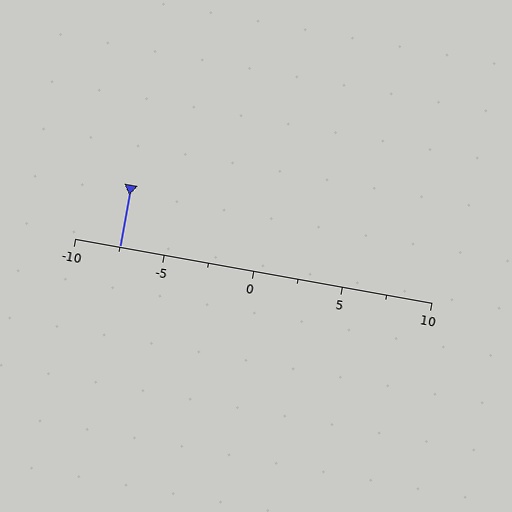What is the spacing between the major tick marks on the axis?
The major ticks are spaced 5 apart.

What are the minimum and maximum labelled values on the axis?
The axis runs from -10 to 10.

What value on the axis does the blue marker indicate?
The marker indicates approximately -7.5.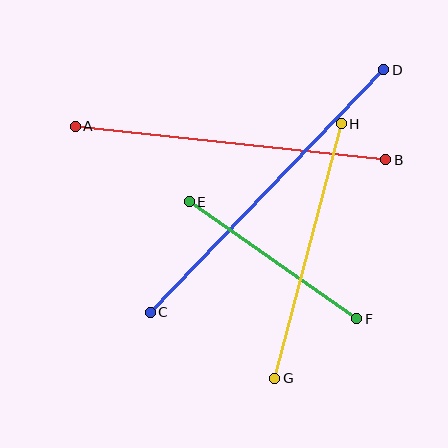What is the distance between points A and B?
The distance is approximately 312 pixels.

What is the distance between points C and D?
The distance is approximately 337 pixels.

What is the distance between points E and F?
The distance is approximately 204 pixels.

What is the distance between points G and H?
The distance is approximately 263 pixels.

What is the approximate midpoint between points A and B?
The midpoint is at approximately (231, 143) pixels.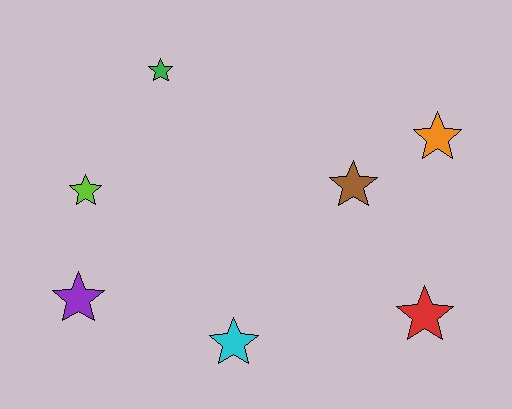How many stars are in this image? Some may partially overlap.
There are 7 stars.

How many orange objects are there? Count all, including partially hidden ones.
There is 1 orange object.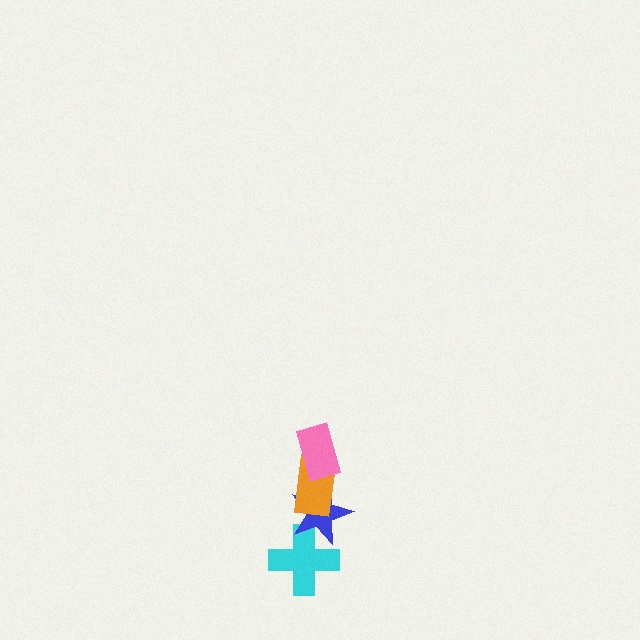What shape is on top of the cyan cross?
The blue star is on top of the cyan cross.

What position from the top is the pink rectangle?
The pink rectangle is 1st from the top.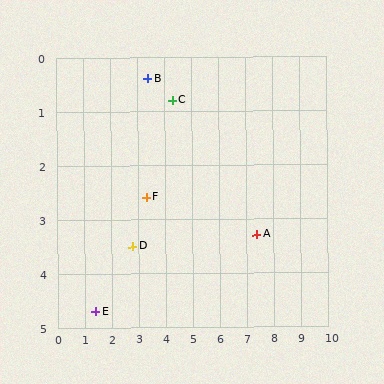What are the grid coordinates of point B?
Point B is at approximately (3.4, 0.4).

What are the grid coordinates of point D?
Point D is at approximately (2.8, 3.5).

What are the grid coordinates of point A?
Point A is at approximately (7.4, 3.3).